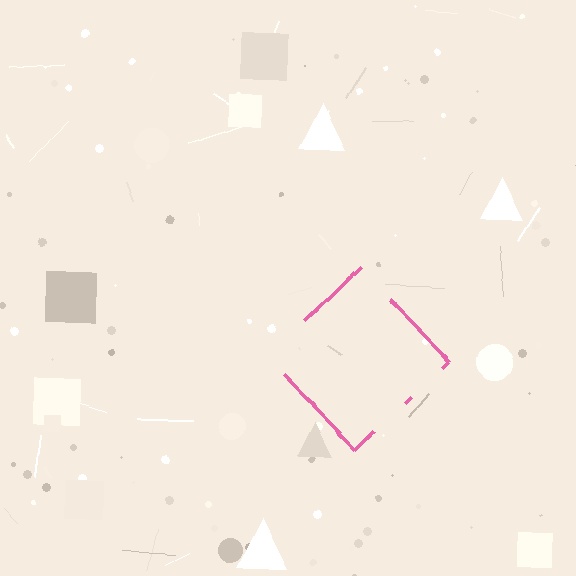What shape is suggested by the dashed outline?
The dashed outline suggests a diamond.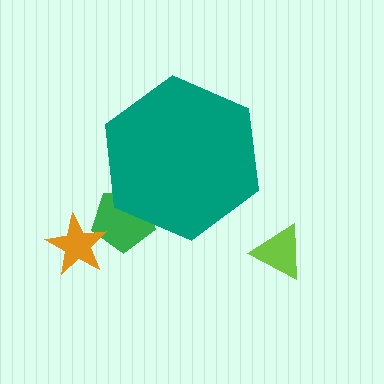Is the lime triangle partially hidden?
No, the lime triangle is fully visible.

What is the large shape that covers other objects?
A teal hexagon.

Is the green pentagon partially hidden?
Yes, the green pentagon is partially hidden behind the teal hexagon.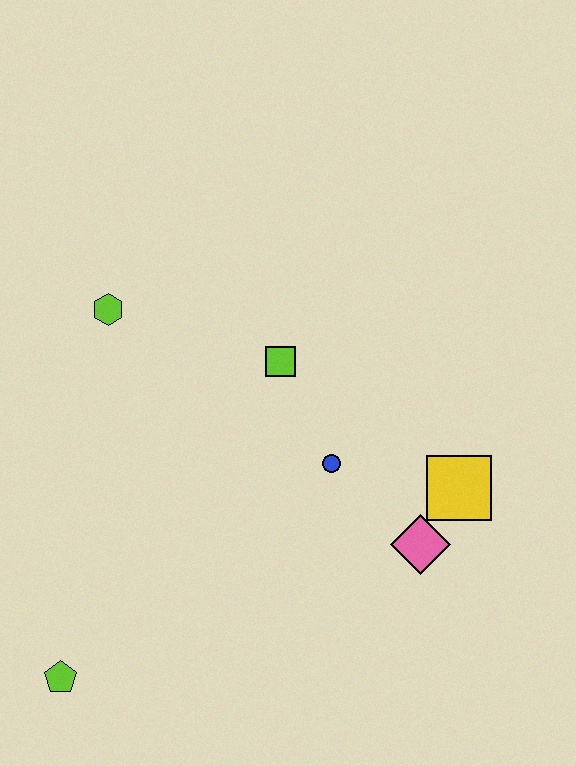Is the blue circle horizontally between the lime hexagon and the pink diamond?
Yes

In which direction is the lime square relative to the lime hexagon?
The lime square is to the right of the lime hexagon.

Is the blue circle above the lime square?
No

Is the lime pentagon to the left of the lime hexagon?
Yes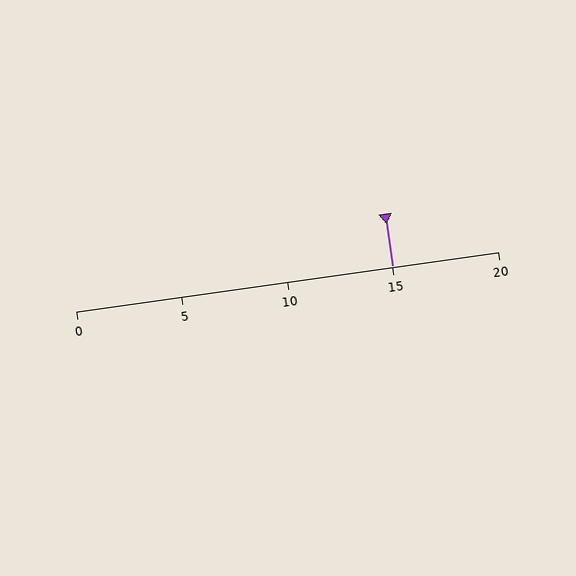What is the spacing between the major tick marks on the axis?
The major ticks are spaced 5 apart.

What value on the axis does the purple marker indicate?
The marker indicates approximately 15.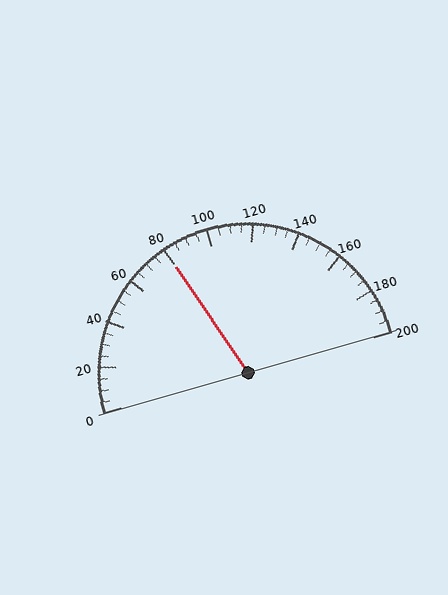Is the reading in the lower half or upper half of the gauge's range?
The reading is in the lower half of the range (0 to 200).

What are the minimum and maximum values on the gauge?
The gauge ranges from 0 to 200.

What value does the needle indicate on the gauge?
The needle indicates approximately 80.